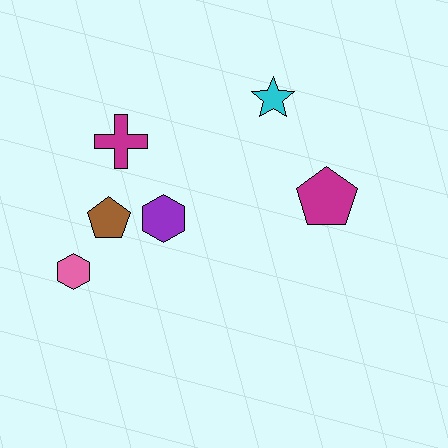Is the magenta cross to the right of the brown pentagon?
Yes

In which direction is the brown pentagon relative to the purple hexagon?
The brown pentagon is to the left of the purple hexagon.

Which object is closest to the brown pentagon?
The purple hexagon is closest to the brown pentagon.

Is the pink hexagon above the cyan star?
No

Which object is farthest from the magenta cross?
The magenta pentagon is farthest from the magenta cross.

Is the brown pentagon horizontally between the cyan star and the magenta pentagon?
No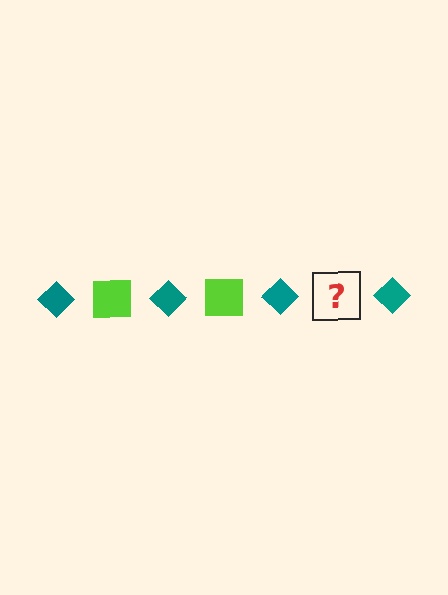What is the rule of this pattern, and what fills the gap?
The rule is that the pattern alternates between teal diamond and lime square. The gap should be filled with a lime square.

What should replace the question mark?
The question mark should be replaced with a lime square.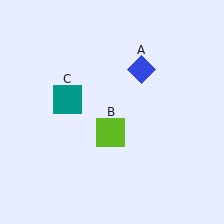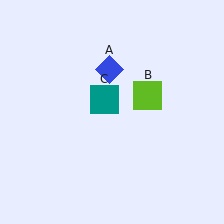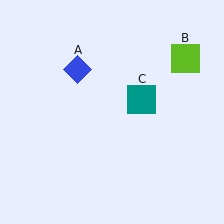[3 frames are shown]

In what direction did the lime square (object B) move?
The lime square (object B) moved up and to the right.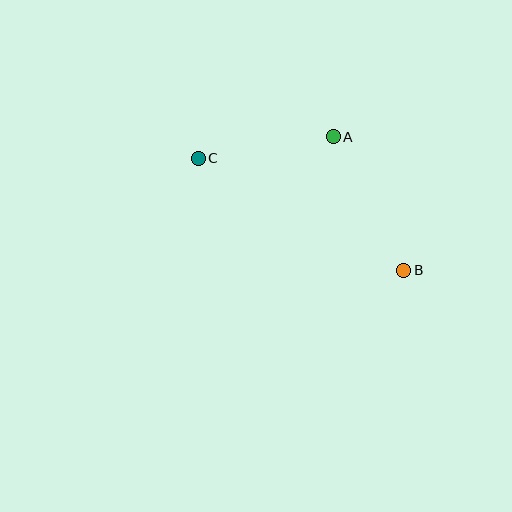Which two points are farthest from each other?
Points B and C are farthest from each other.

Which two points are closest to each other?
Points A and C are closest to each other.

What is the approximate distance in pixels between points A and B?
The distance between A and B is approximately 151 pixels.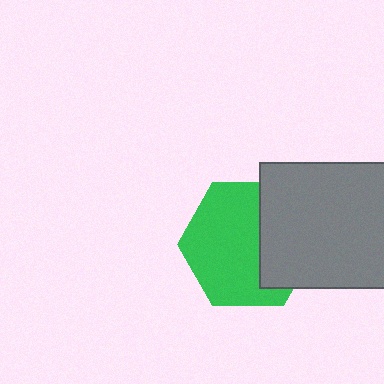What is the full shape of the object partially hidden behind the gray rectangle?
The partially hidden object is a green hexagon.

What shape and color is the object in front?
The object in front is a gray rectangle.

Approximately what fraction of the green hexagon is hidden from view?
Roughly 36% of the green hexagon is hidden behind the gray rectangle.